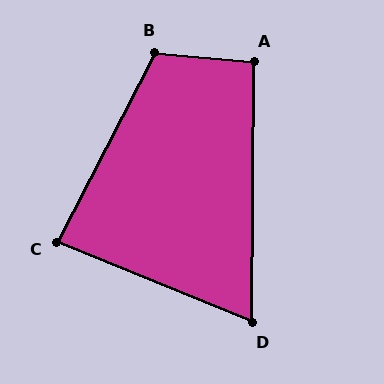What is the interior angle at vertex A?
Approximately 95 degrees (approximately right).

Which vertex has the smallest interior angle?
D, at approximately 68 degrees.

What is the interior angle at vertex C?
Approximately 85 degrees (approximately right).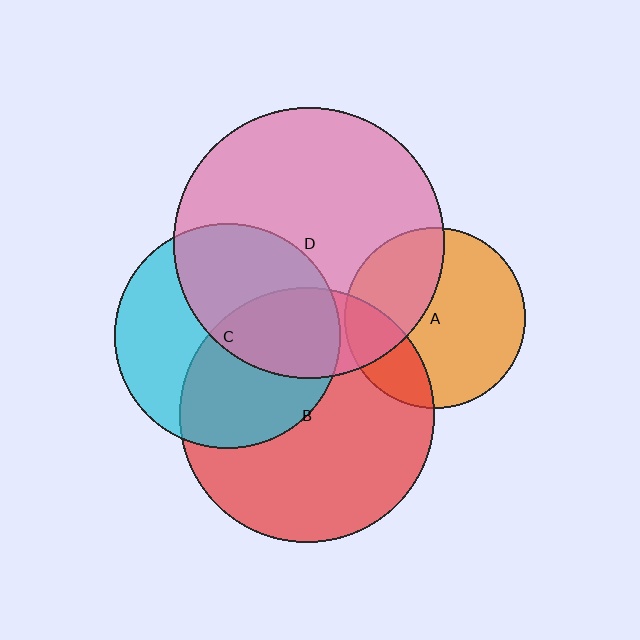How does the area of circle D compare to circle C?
Approximately 1.4 times.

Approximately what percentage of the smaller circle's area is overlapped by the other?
Approximately 20%.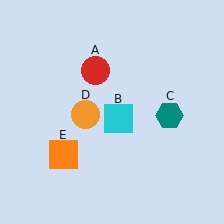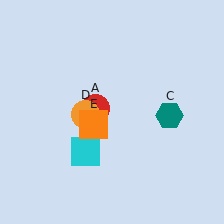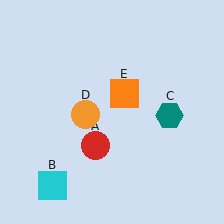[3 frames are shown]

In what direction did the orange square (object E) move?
The orange square (object E) moved up and to the right.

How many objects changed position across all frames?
3 objects changed position: red circle (object A), cyan square (object B), orange square (object E).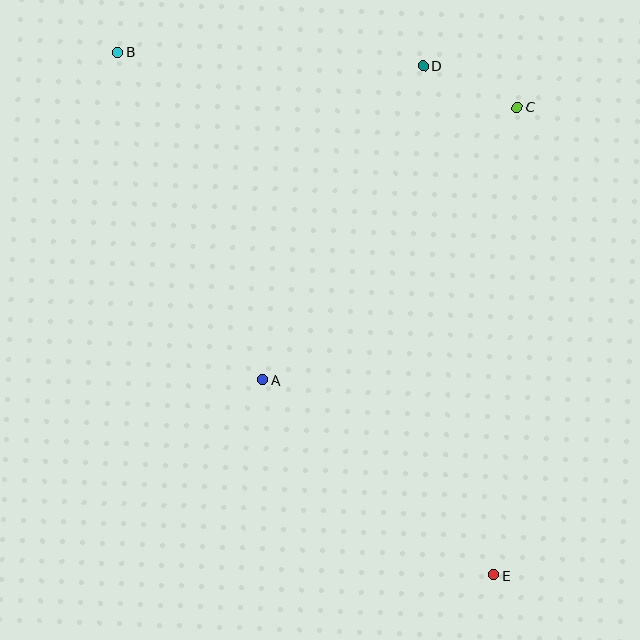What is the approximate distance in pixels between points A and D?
The distance between A and D is approximately 353 pixels.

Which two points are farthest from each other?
Points B and E are farthest from each other.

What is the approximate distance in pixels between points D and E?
The distance between D and E is approximately 514 pixels.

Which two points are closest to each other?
Points C and D are closest to each other.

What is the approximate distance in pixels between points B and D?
The distance between B and D is approximately 306 pixels.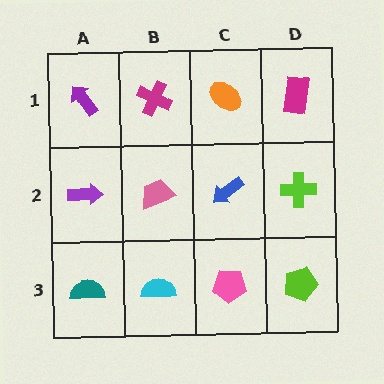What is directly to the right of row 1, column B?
An orange ellipse.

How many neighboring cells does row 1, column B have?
3.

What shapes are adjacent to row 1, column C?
A blue arrow (row 2, column C), a magenta cross (row 1, column B), a magenta rectangle (row 1, column D).